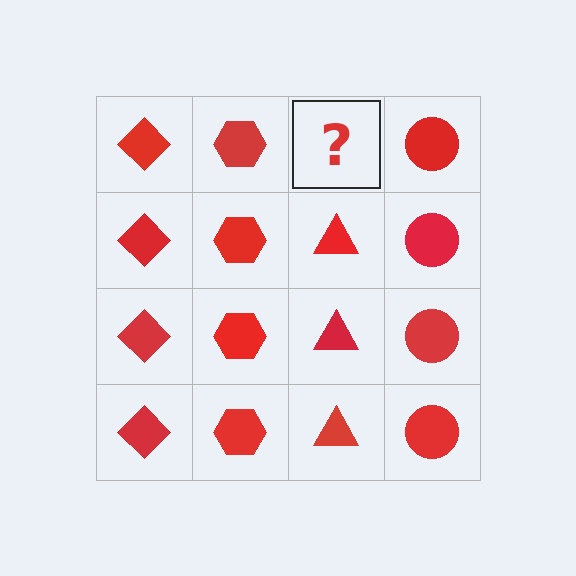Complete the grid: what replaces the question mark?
The question mark should be replaced with a red triangle.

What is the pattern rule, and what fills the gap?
The rule is that each column has a consistent shape. The gap should be filled with a red triangle.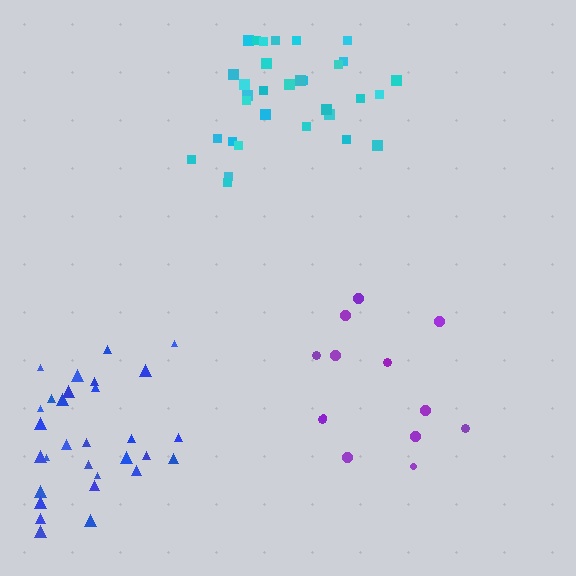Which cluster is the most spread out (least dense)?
Purple.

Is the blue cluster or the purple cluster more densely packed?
Blue.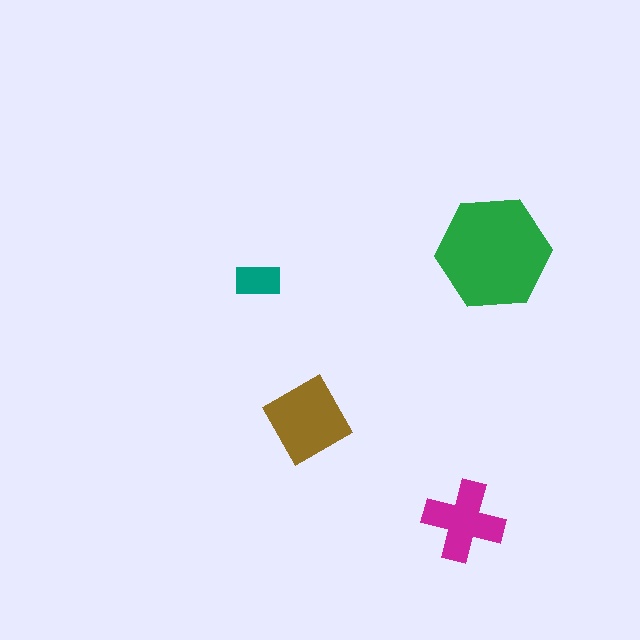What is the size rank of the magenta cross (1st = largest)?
3rd.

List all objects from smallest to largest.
The teal rectangle, the magenta cross, the brown diamond, the green hexagon.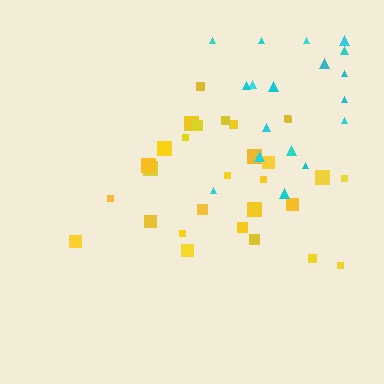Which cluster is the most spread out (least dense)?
Cyan.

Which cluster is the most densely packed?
Yellow.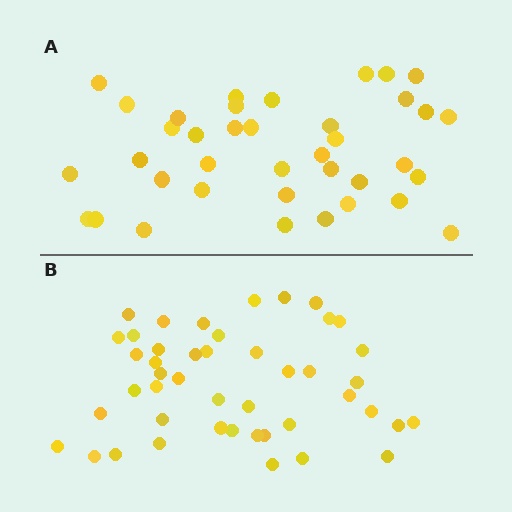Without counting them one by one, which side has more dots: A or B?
Region B (the bottom region) has more dots.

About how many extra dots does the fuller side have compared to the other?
Region B has roughly 8 or so more dots than region A.